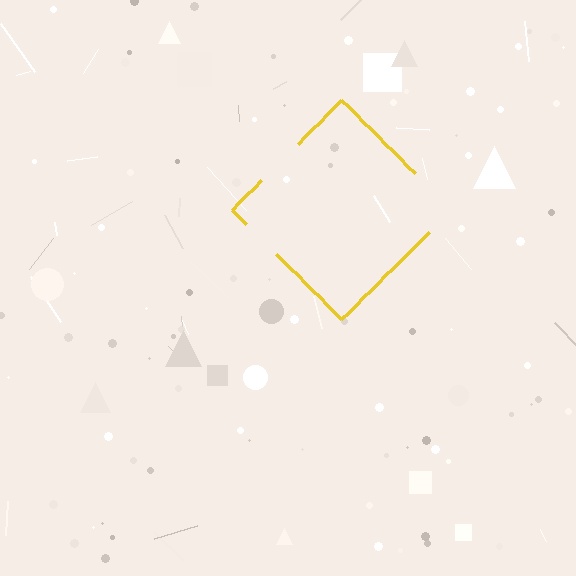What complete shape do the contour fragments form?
The contour fragments form a diamond.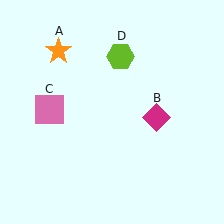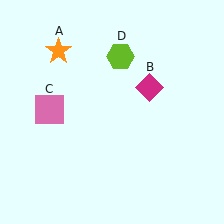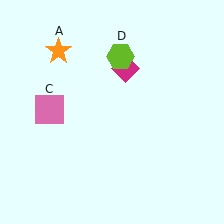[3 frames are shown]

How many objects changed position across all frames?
1 object changed position: magenta diamond (object B).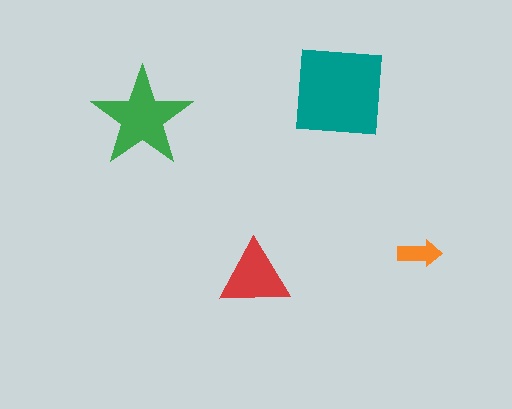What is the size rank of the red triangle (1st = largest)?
3rd.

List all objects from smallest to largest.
The orange arrow, the red triangle, the green star, the teal square.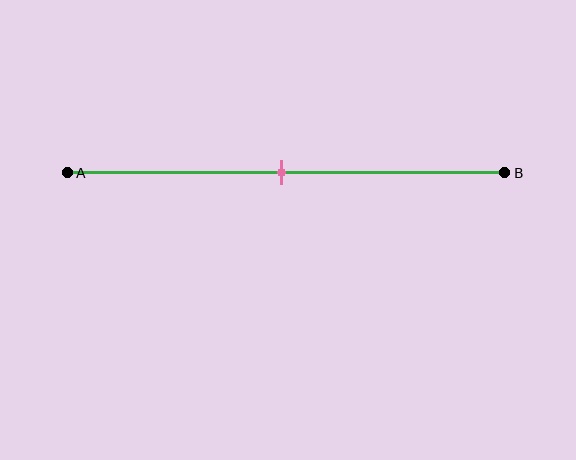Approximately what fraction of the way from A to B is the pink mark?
The pink mark is approximately 50% of the way from A to B.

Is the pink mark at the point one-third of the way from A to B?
No, the mark is at about 50% from A, not at the 33% one-third point.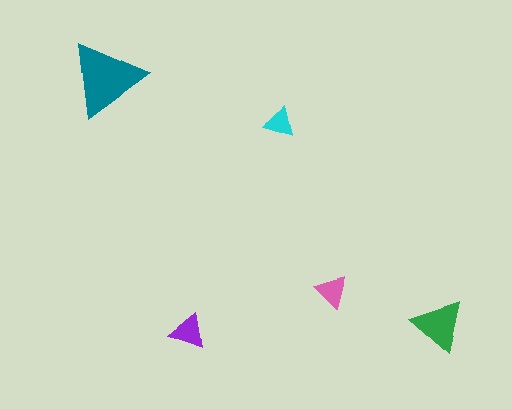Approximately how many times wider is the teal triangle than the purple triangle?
About 2 times wider.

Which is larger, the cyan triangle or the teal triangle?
The teal one.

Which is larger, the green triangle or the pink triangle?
The green one.